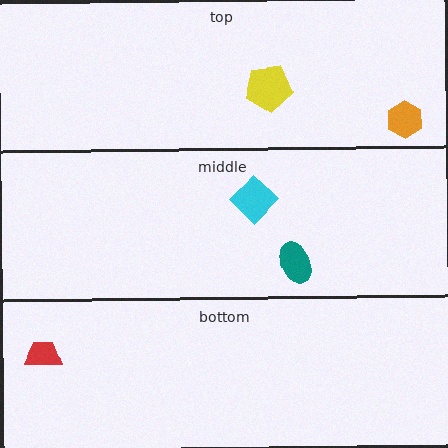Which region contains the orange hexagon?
The top region.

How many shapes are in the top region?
2.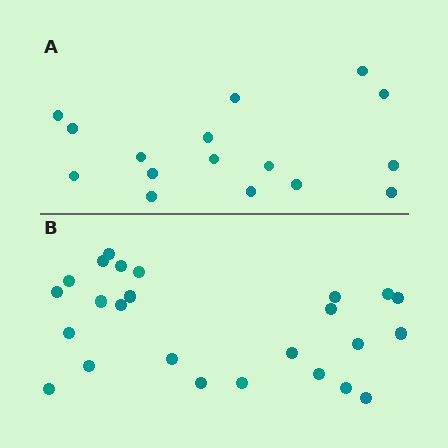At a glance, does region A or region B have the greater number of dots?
Region B (the bottom region) has more dots.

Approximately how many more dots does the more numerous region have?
Region B has roughly 8 or so more dots than region A.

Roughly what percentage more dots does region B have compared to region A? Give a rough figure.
About 55% more.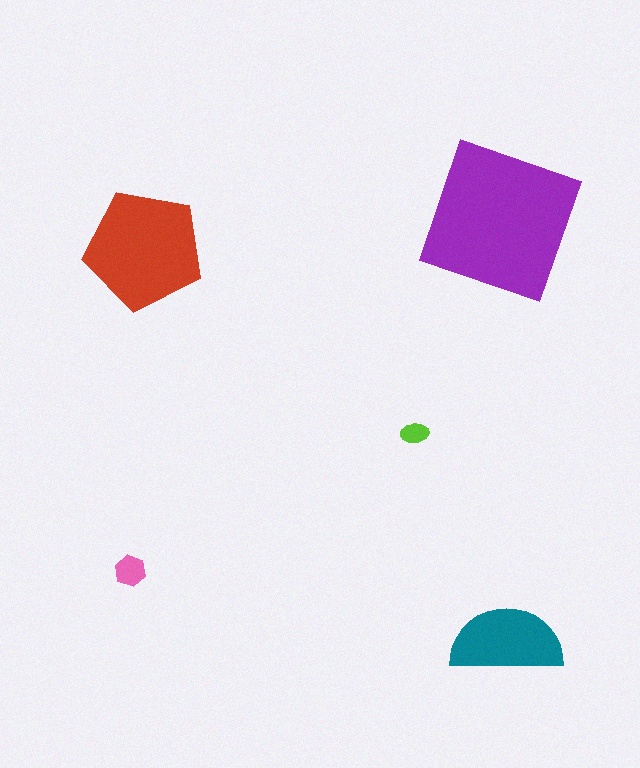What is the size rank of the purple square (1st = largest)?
1st.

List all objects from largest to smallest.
The purple square, the red pentagon, the teal semicircle, the pink hexagon, the lime ellipse.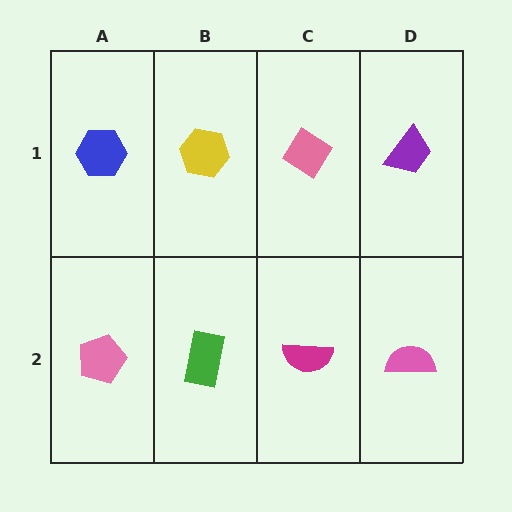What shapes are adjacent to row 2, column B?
A yellow hexagon (row 1, column B), a pink pentagon (row 2, column A), a magenta semicircle (row 2, column C).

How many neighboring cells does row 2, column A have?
2.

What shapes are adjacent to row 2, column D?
A purple trapezoid (row 1, column D), a magenta semicircle (row 2, column C).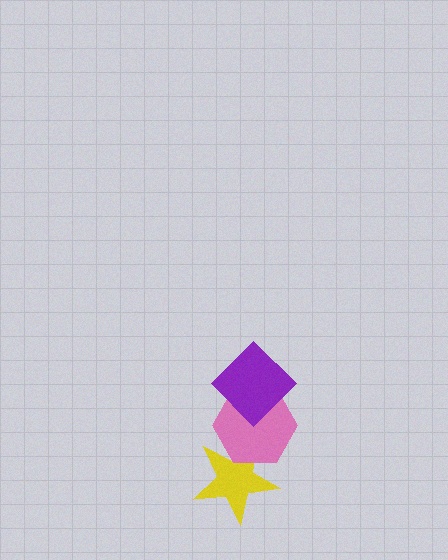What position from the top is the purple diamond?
The purple diamond is 1st from the top.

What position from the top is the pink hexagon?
The pink hexagon is 2nd from the top.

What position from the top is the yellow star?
The yellow star is 3rd from the top.